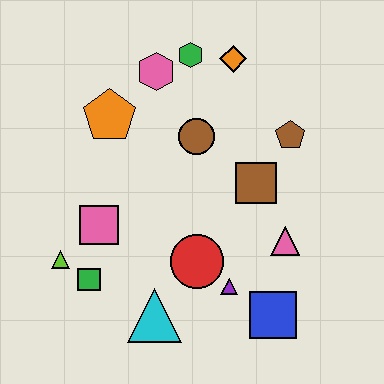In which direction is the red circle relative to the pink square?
The red circle is to the right of the pink square.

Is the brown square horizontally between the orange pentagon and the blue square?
Yes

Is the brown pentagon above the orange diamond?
No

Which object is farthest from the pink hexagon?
The blue square is farthest from the pink hexagon.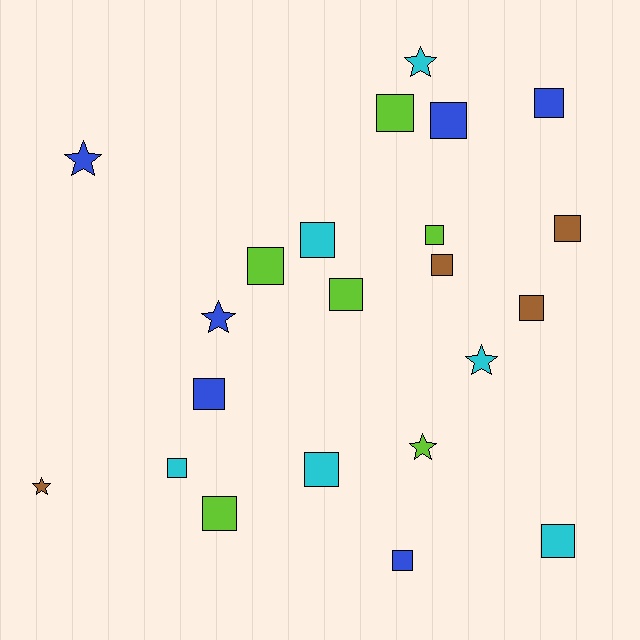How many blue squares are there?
There are 4 blue squares.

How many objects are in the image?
There are 22 objects.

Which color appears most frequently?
Lime, with 6 objects.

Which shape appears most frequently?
Square, with 16 objects.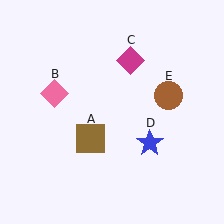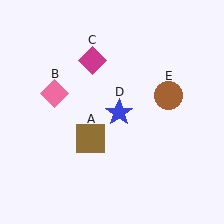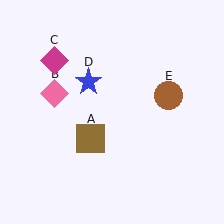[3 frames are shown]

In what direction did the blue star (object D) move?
The blue star (object D) moved up and to the left.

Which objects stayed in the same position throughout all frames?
Brown square (object A) and pink diamond (object B) and brown circle (object E) remained stationary.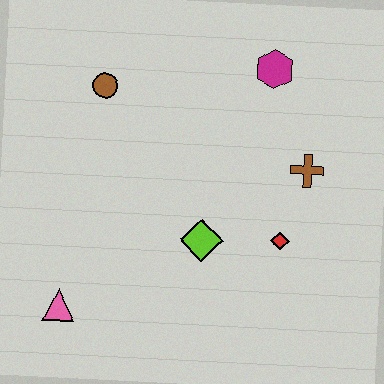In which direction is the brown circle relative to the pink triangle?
The brown circle is above the pink triangle.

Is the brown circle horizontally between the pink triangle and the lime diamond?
Yes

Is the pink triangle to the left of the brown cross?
Yes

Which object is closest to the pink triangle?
The lime diamond is closest to the pink triangle.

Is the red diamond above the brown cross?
No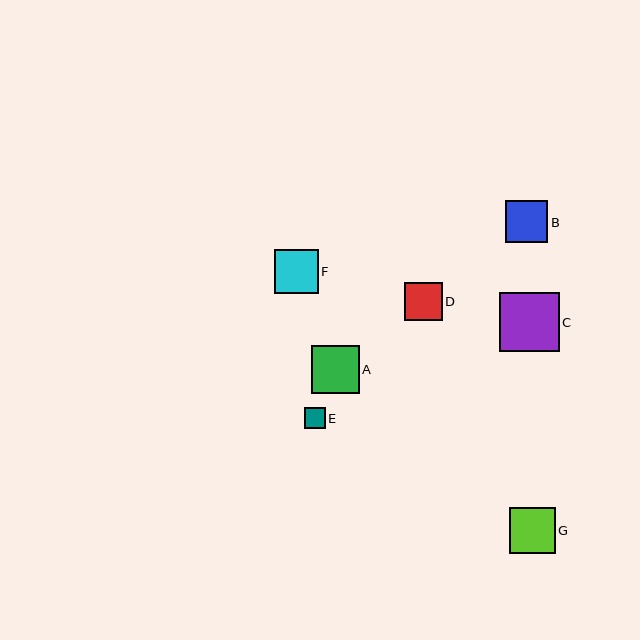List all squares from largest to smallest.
From largest to smallest: C, A, G, F, B, D, E.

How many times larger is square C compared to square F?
Square C is approximately 1.4 times the size of square F.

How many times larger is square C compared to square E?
Square C is approximately 2.9 times the size of square E.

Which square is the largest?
Square C is the largest with a size of approximately 60 pixels.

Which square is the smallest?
Square E is the smallest with a size of approximately 20 pixels.